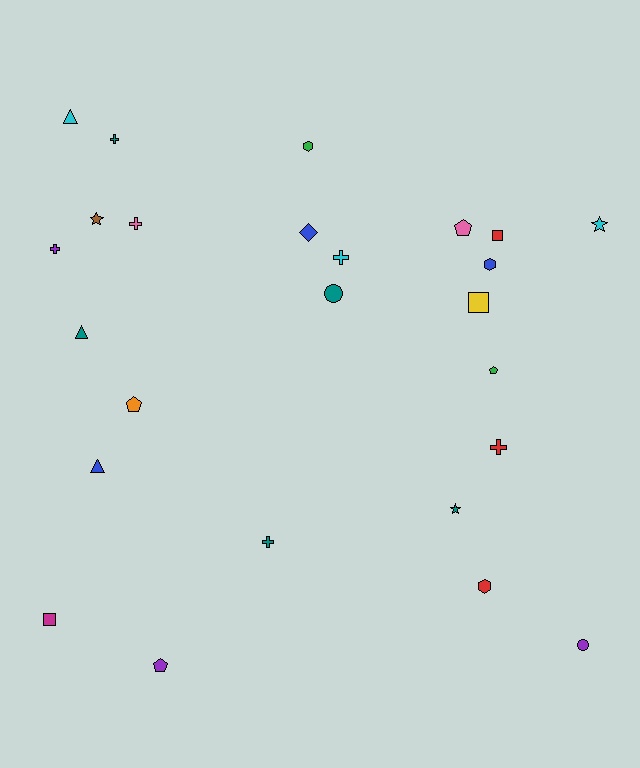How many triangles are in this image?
There are 3 triangles.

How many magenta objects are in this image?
There is 1 magenta object.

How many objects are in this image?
There are 25 objects.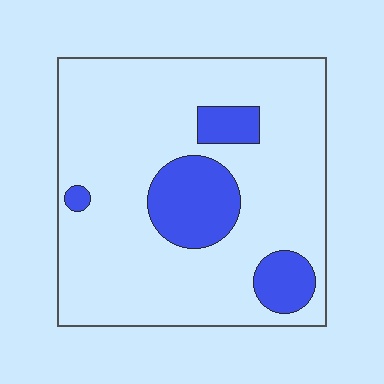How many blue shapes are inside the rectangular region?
4.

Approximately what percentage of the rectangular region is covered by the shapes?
Approximately 20%.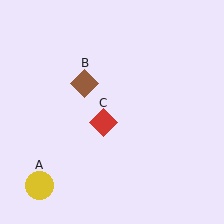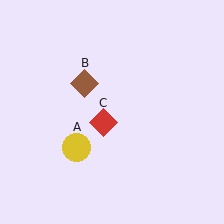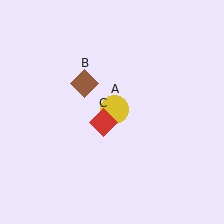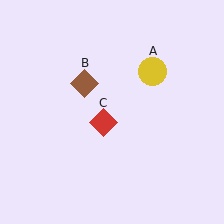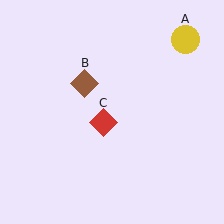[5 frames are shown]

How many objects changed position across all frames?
1 object changed position: yellow circle (object A).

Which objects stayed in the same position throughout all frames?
Brown diamond (object B) and red diamond (object C) remained stationary.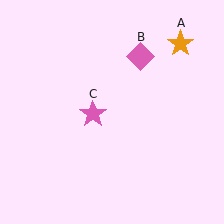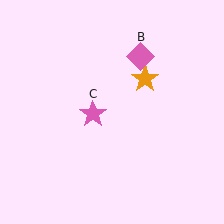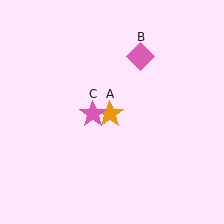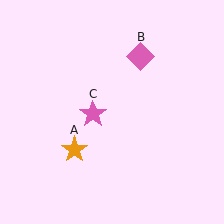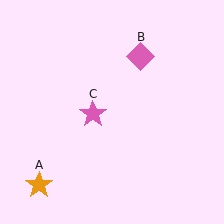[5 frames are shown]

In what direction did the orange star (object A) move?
The orange star (object A) moved down and to the left.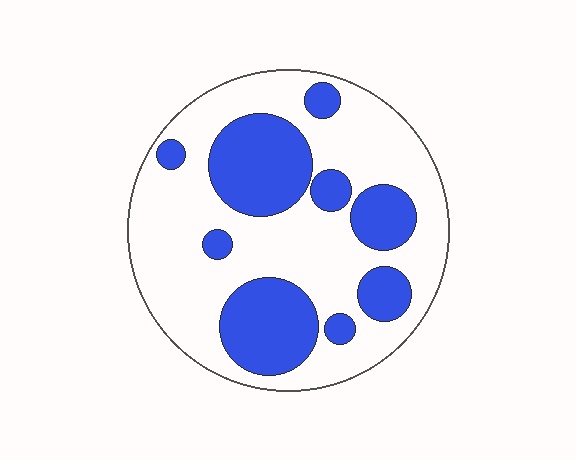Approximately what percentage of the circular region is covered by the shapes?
Approximately 35%.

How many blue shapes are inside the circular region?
9.